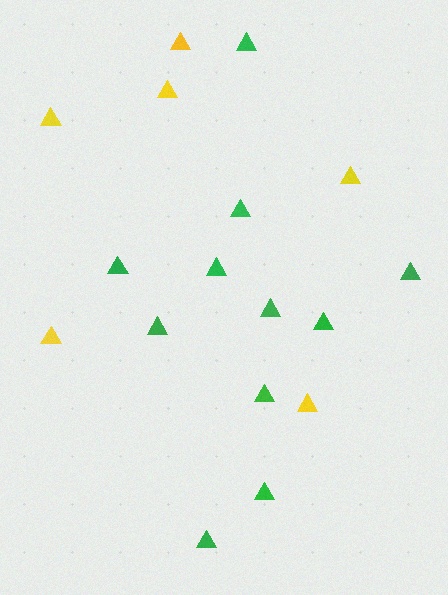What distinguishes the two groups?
There are 2 groups: one group of green triangles (11) and one group of yellow triangles (6).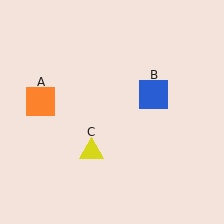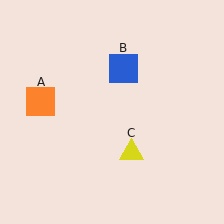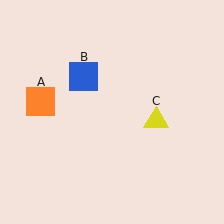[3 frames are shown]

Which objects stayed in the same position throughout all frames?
Orange square (object A) remained stationary.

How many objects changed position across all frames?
2 objects changed position: blue square (object B), yellow triangle (object C).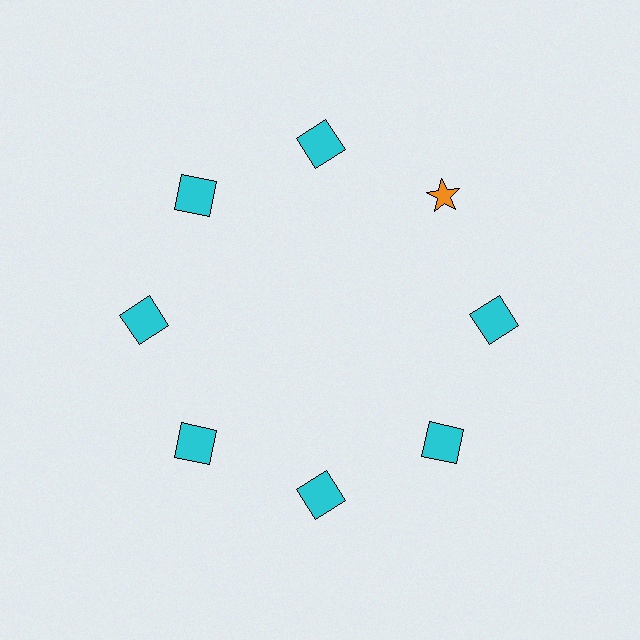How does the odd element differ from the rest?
It differs in both color (orange instead of cyan) and shape (star instead of square).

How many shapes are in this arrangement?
There are 8 shapes arranged in a ring pattern.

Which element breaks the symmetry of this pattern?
The orange star at roughly the 2 o'clock position breaks the symmetry. All other shapes are cyan squares.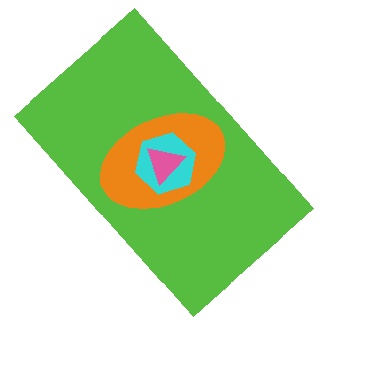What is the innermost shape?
The pink triangle.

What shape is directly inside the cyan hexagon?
The pink triangle.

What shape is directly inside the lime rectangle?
The orange ellipse.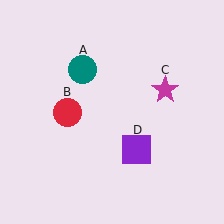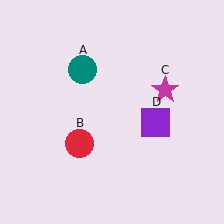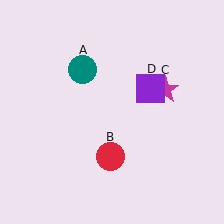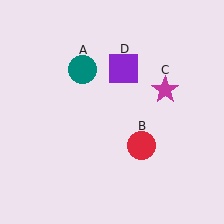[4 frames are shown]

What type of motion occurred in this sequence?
The red circle (object B), purple square (object D) rotated counterclockwise around the center of the scene.